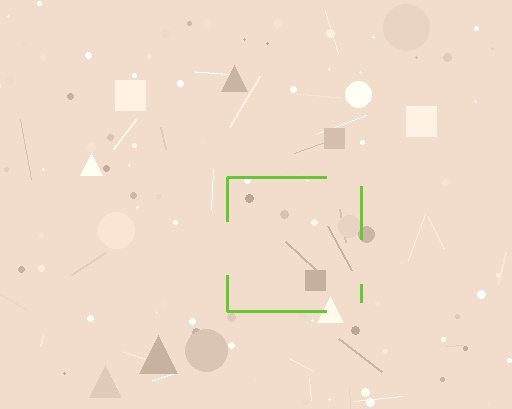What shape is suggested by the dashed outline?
The dashed outline suggests a square.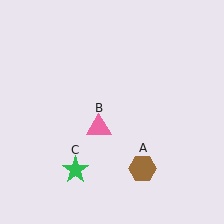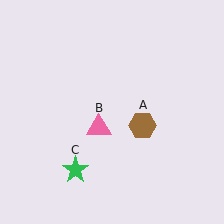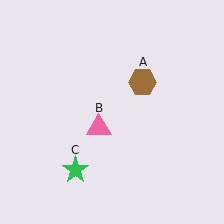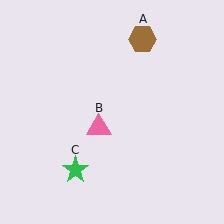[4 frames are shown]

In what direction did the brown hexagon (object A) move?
The brown hexagon (object A) moved up.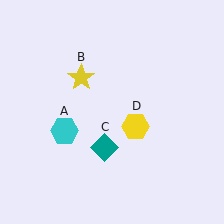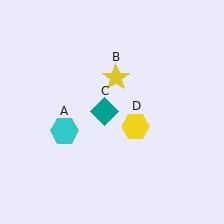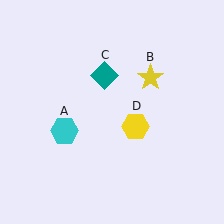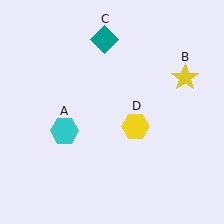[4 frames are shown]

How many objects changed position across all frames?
2 objects changed position: yellow star (object B), teal diamond (object C).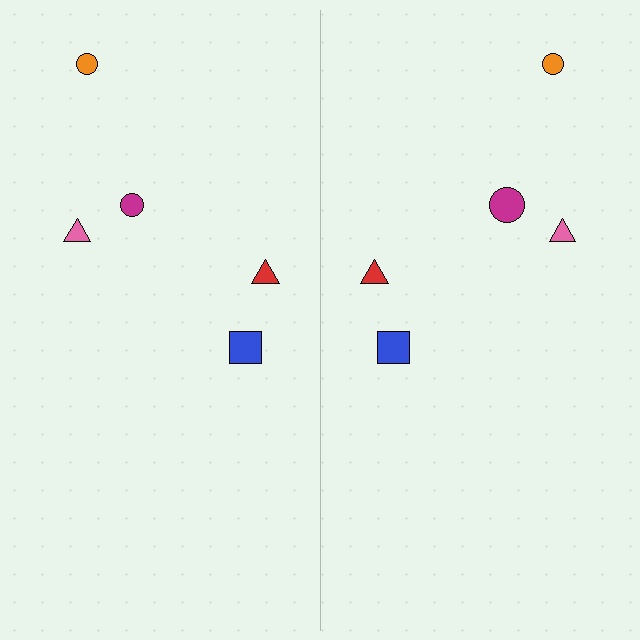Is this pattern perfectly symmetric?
No, the pattern is not perfectly symmetric. The magenta circle on the right side has a different size than its mirror counterpart.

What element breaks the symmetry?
The magenta circle on the right side has a different size than its mirror counterpart.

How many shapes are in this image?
There are 10 shapes in this image.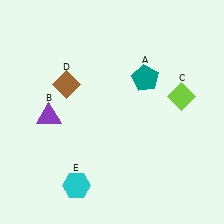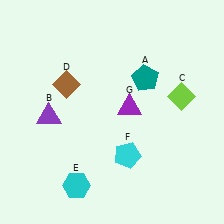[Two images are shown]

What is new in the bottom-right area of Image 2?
A cyan pentagon (F) was added in the bottom-right area of Image 2.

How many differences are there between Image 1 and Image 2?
There are 2 differences between the two images.